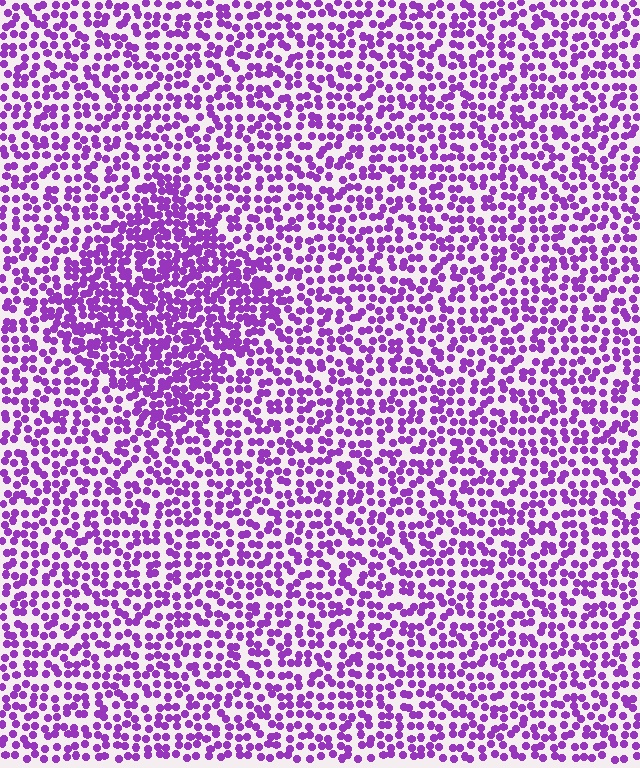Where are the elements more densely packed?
The elements are more densely packed inside the diamond boundary.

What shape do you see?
I see a diamond.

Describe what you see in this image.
The image contains small purple elements arranged at two different densities. A diamond-shaped region is visible where the elements are more densely packed than the surrounding area.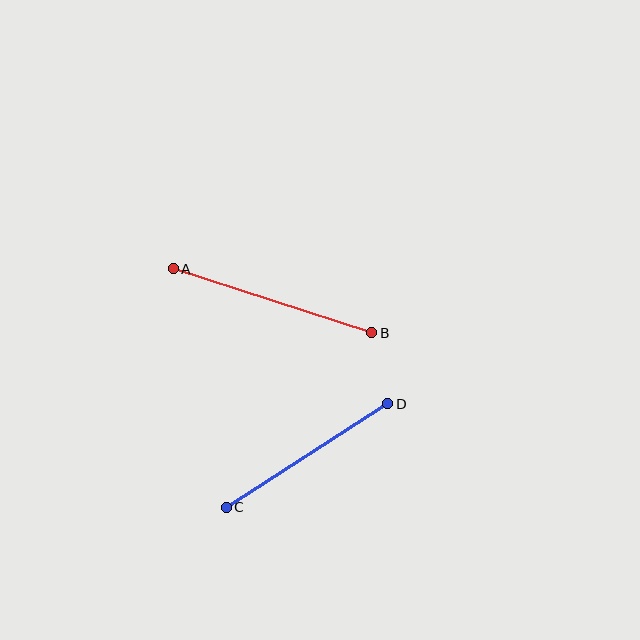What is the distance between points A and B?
The distance is approximately 209 pixels.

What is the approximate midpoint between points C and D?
The midpoint is at approximately (307, 455) pixels.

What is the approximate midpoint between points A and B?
The midpoint is at approximately (273, 301) pixels.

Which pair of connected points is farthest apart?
Points A and B are farthest apart.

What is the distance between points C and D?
The distance is approximately 192 pixels.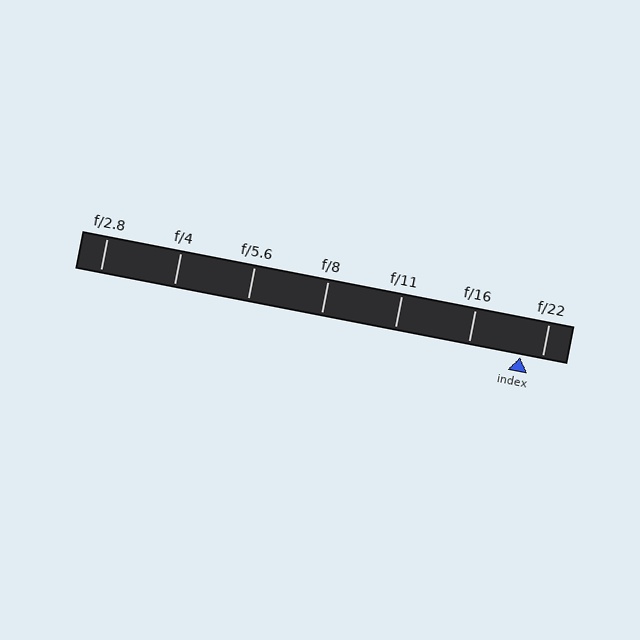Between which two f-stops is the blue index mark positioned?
The index mark is between f/16 and f/22.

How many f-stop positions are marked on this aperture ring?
There are 7 f-stop positions marked.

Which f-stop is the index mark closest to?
The index mark is closest to f/22.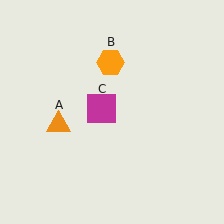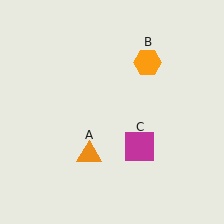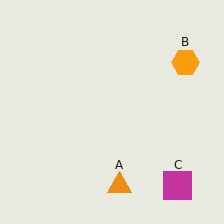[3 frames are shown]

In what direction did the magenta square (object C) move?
The magenta square (object C) moved down and to the right.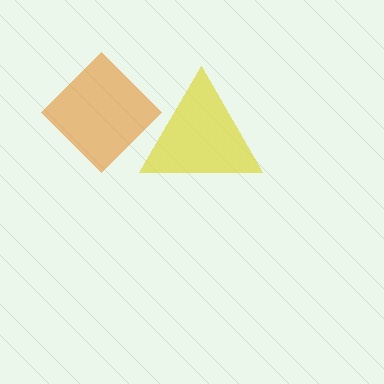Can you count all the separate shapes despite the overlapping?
Yes, there are 2 separate shapes.